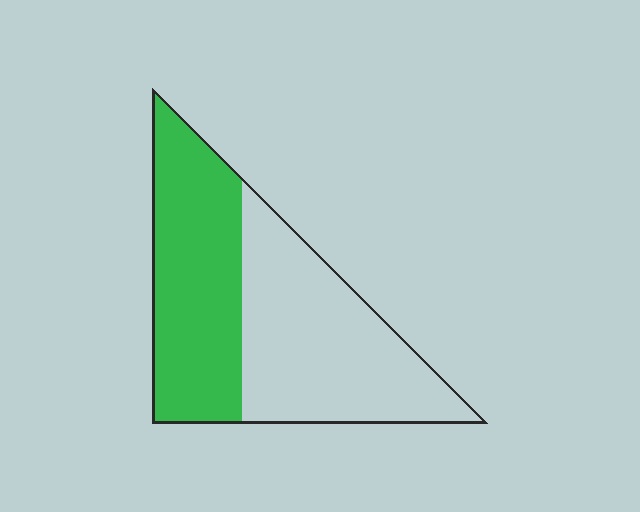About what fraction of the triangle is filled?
About one half (1/2).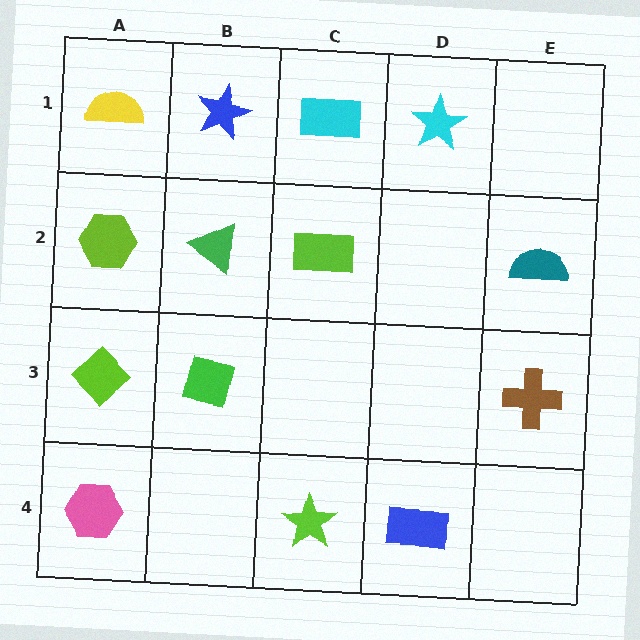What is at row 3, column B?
A green square.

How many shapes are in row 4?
3 shapes.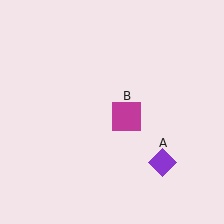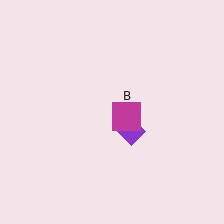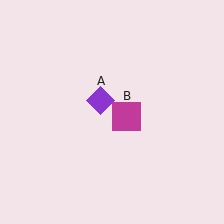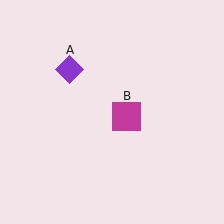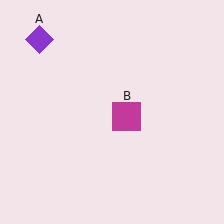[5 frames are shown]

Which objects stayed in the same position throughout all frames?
Magenta square (object B) remained stationary.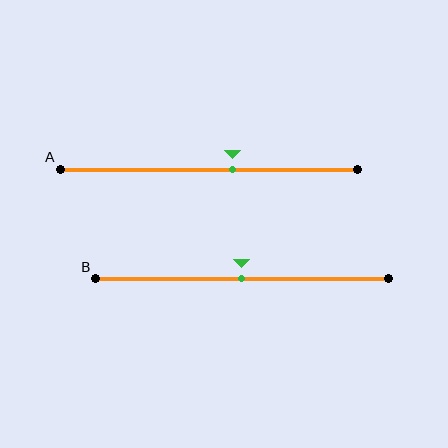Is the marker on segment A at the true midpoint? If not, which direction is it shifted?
No, the marker on segment A is shifted to the right by about 8% of the segment length.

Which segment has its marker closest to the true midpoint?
Segment B has its marker closest to the true midpoint.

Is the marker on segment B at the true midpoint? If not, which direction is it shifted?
Yes, the marker on segment B is at the true midpoint.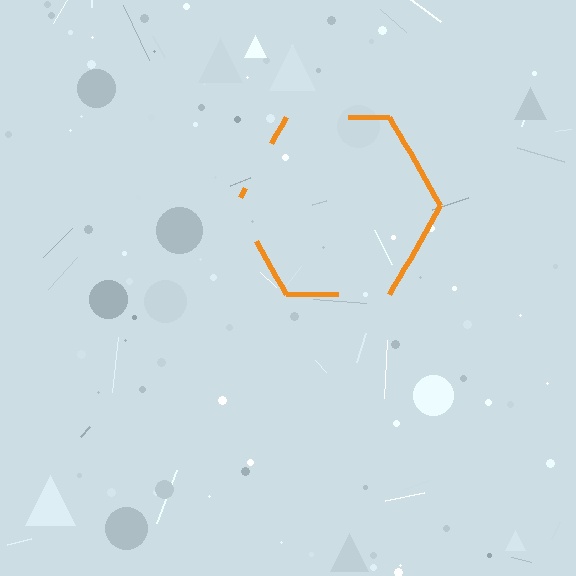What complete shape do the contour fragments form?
The contour fragments form a hexagon.